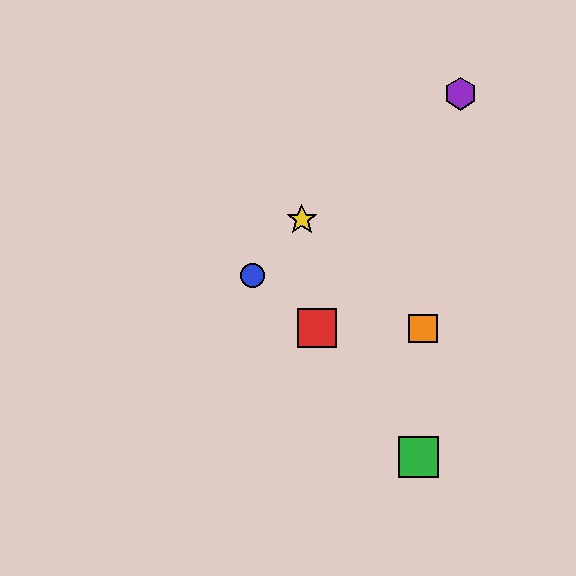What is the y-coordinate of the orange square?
The orange square is at y≈328.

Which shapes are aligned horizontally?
The red square, the orange square are aligned horizontally.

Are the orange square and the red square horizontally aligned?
Yes, both are at y≈328.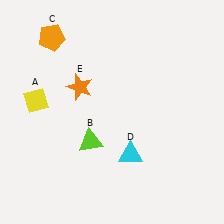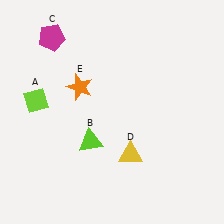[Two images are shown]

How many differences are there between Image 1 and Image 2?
There are 3 differences between the two images.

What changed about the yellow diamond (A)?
In Image 1, A is yellow. In Image 2, it changed to lime.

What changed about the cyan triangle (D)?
In Image 1, D is cyan. In Image 2, it changed to yellow.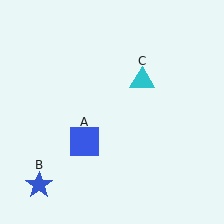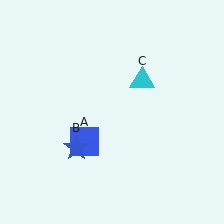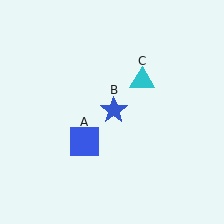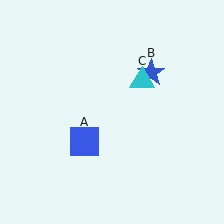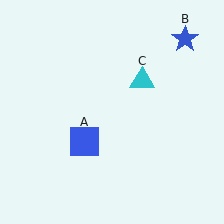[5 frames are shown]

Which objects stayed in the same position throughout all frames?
Blue square (object A) and cyan triangle (object C) remained stationary.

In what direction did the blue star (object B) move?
The blue star (object B) moved up and to the right.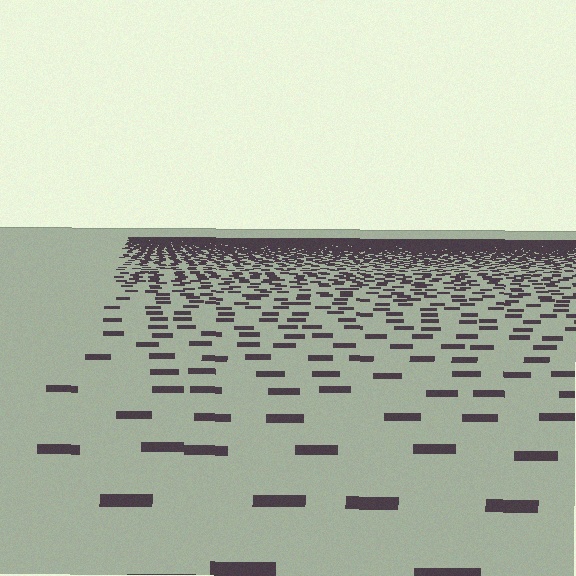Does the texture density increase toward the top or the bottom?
Density increases toward the top.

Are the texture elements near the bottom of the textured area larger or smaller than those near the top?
Larger. Near the bottom, elements are closer to the viewer and appear at a bigger on-screen size.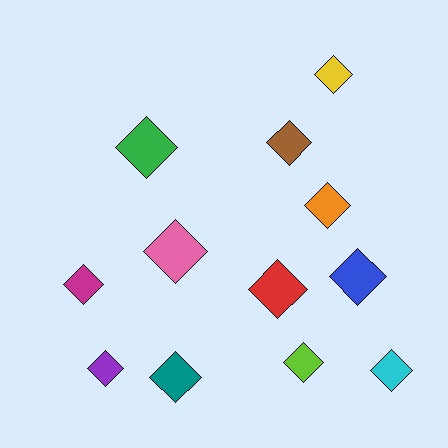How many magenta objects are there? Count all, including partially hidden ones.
There is 1 magenta object.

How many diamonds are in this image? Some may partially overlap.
There are 12 diamonds.